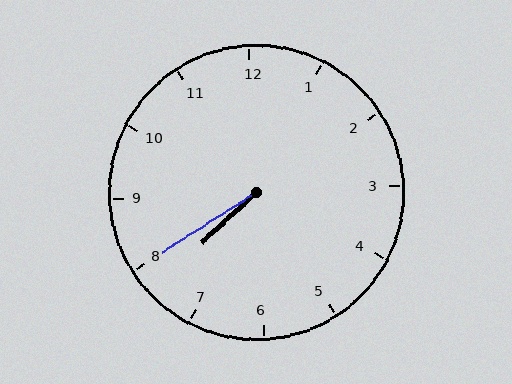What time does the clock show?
7:40.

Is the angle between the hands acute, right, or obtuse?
It is acute.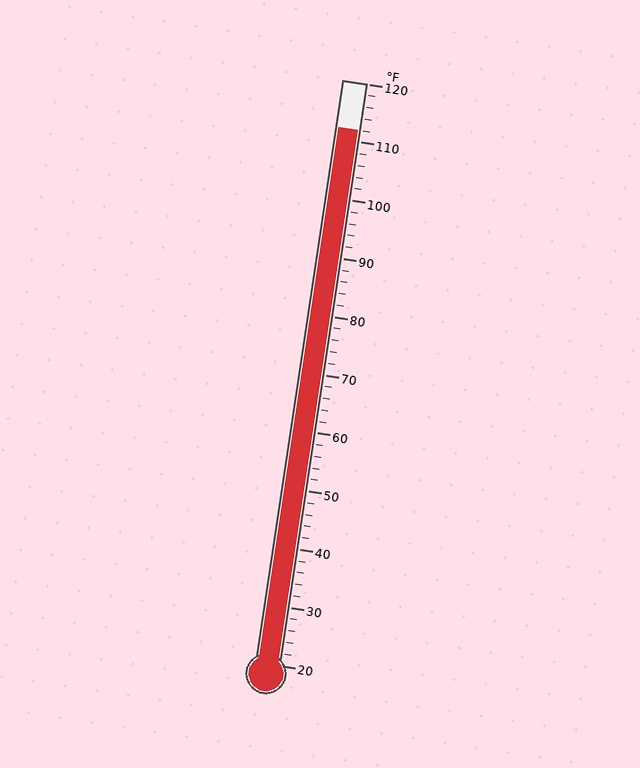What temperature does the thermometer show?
The thermometer shows approximately 112°F.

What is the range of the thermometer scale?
The thermometer scale ranges from 20°F to 120°F.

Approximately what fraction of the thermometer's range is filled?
The thermometer is filled to approximately 90% of its range.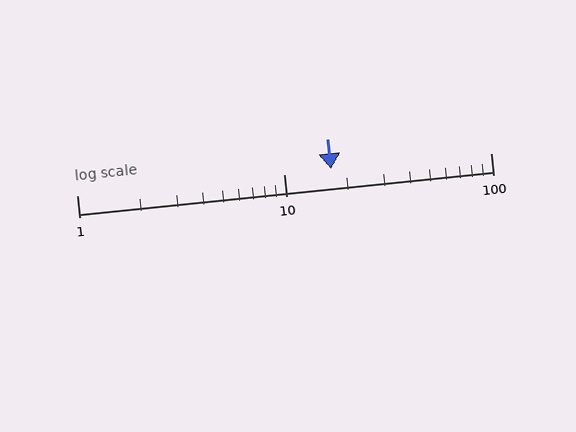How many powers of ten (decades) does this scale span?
The scale spans 2 decades, from 1 to 100.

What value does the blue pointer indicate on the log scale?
The pointer indicates approximately 17.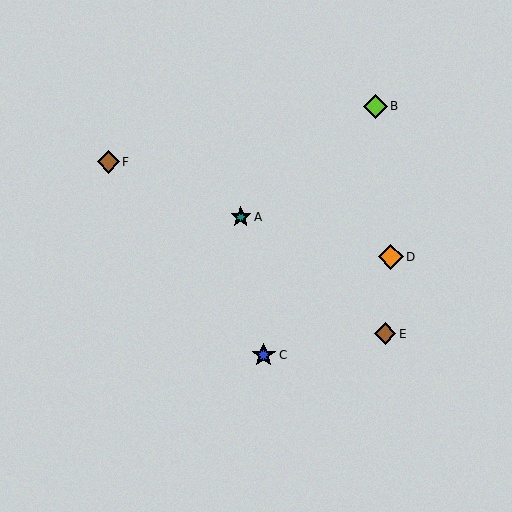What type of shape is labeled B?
Shape B is a lime diamond.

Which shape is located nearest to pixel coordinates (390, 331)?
The brown diamond (labeled E) at (385, 334) is nearest to that location.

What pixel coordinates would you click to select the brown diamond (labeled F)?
Click at (109, 162) to select the brown diamond F.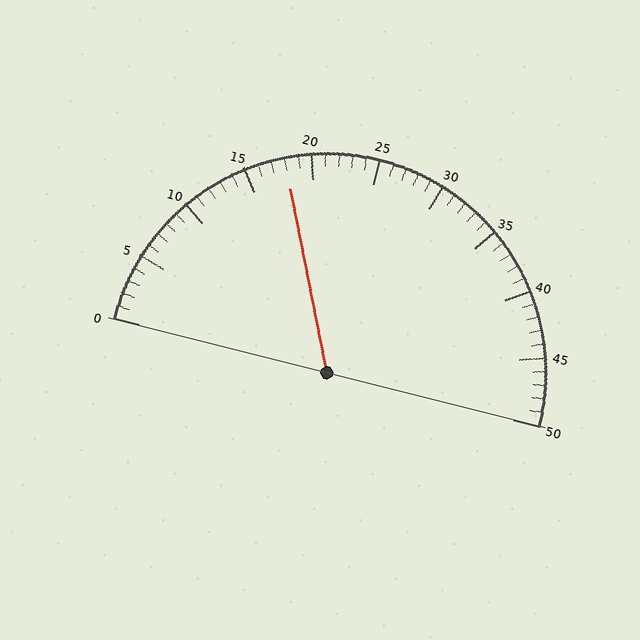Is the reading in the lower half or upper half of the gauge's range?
The reading is in the lower half of the range (0 to 50).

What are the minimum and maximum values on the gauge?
The gauge ranges from 0 to 50.